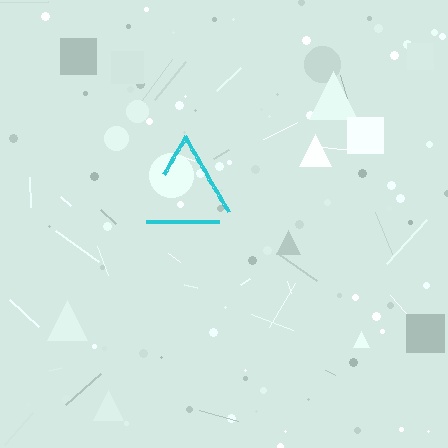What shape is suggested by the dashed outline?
The dashed outline suggests a triangle.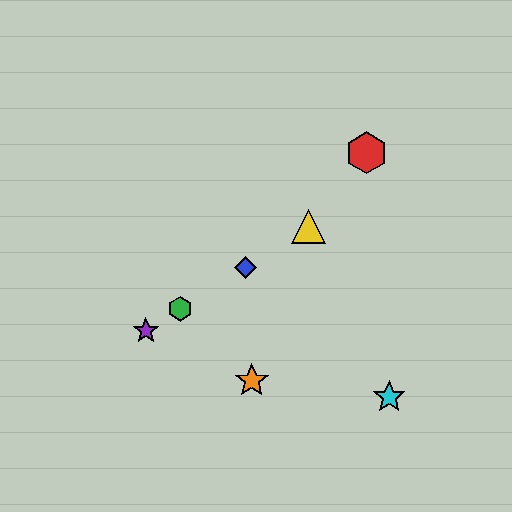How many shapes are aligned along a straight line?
4 shapes (the blue diamond, the green hexagon, the yellow triangle, the purple star) are aligned along a straight line.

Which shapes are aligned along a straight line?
The blue diamond, the green hexagon, the yellow triangle, the purple star are aligned along a straight line.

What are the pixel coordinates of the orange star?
The orange star is at (252, 381).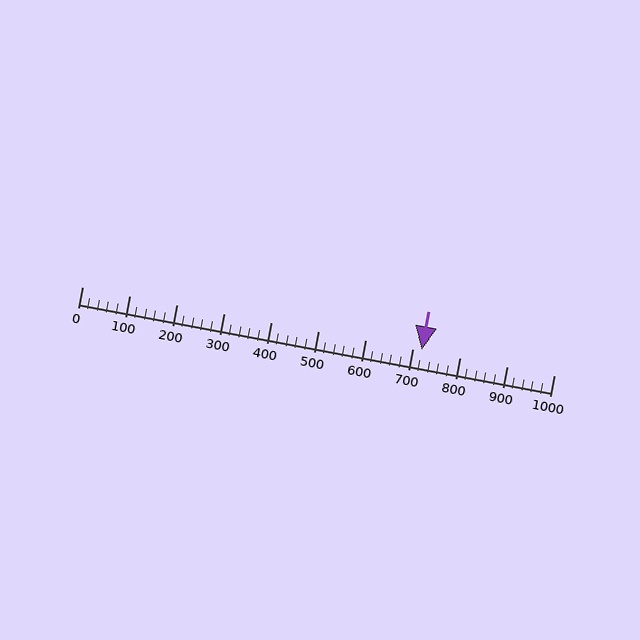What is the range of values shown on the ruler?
The ruler shows values from 0 to 1000.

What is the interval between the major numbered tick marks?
The major tick marks are spaced 100 units apart.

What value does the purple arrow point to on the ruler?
The purple arrow points to approximately 720.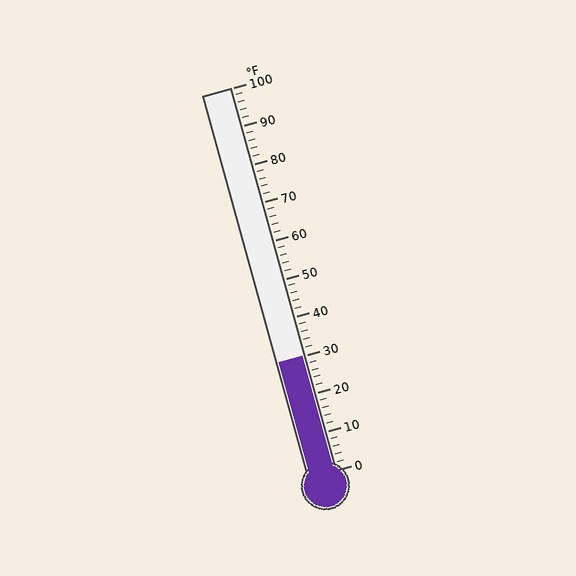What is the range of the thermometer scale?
The thermometer scale ranges from 0°F to 100°F.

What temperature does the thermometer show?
The thermometer shows approximately 30°F.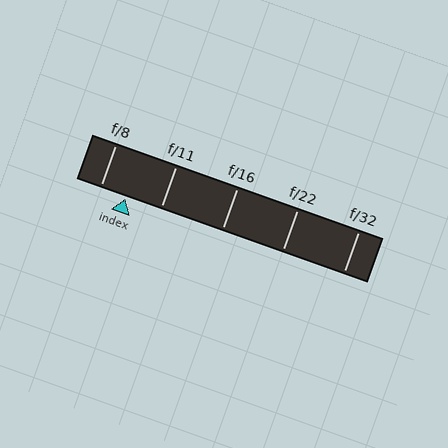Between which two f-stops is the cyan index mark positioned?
The index mark is between f/8 and f/11.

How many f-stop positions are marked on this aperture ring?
There are 5 f-stop positions marked.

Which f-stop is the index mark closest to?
The index mark is closest to f/8.